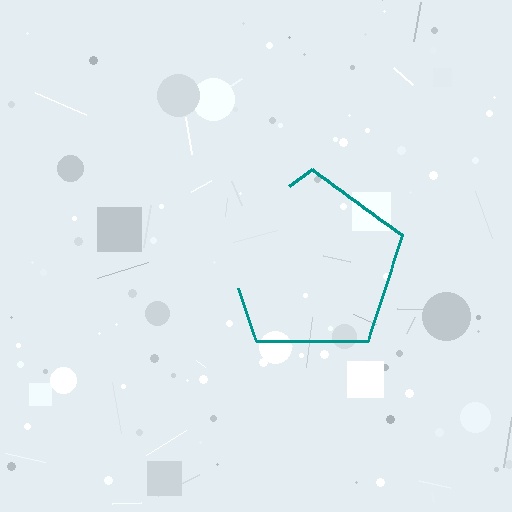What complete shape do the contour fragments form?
The contour fragments form a pentagon.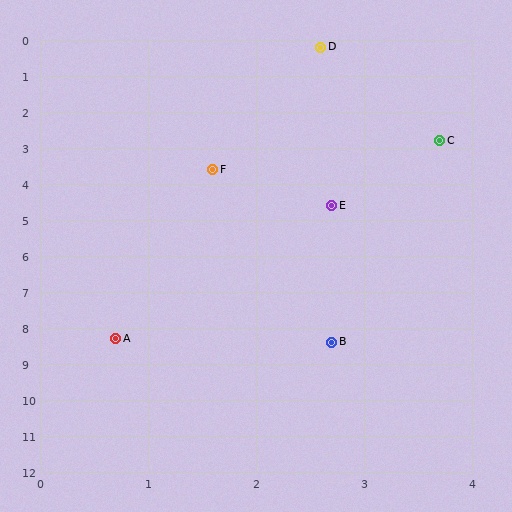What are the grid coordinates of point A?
Point A is at approximately (0.7, 8.3).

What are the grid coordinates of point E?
Point E is at approximately (2.7, 4.6).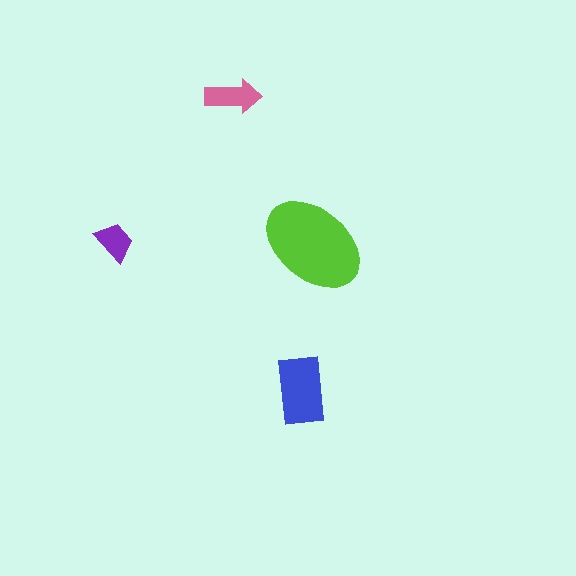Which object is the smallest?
The purple trapezoid.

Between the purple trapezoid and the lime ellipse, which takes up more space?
The lime ellipse.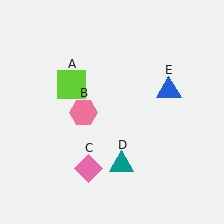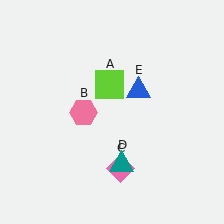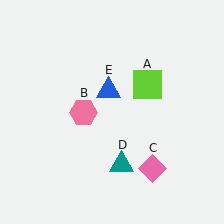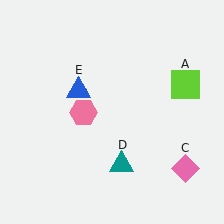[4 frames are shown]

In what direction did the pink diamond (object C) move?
The pink diamond (object C) moved right.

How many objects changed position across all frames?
3 objects changed position: lime square (object A), pink diamond (object C), blue triangle (object E).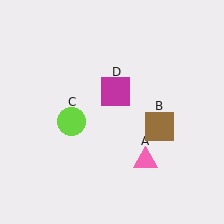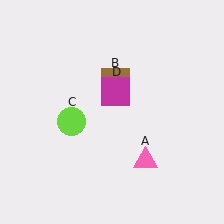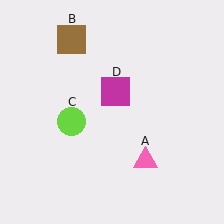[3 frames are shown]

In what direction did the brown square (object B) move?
The brown square (object B) moved up and to the left.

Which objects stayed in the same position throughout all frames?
Pink triangle (object A) and lime circle (object C) and magenta square (object D) remained stationary.